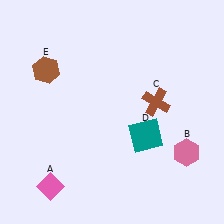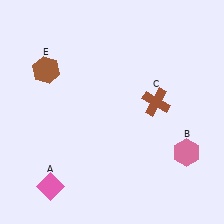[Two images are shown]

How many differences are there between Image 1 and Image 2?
There is 1 difference between the two images.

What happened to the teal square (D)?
The teal square (D) was removed in Image 2. It was in the bottom-right area of Image 1.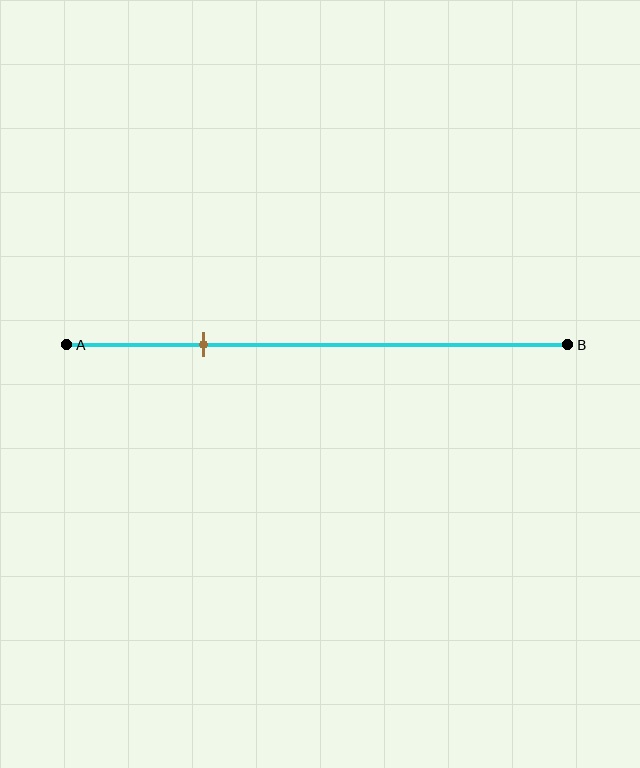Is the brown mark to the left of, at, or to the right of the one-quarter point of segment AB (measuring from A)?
The brown mark is approximately at the one-quarter point of segment AB.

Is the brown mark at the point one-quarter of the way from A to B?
Yes, the mark is approximately at the one-quarter point.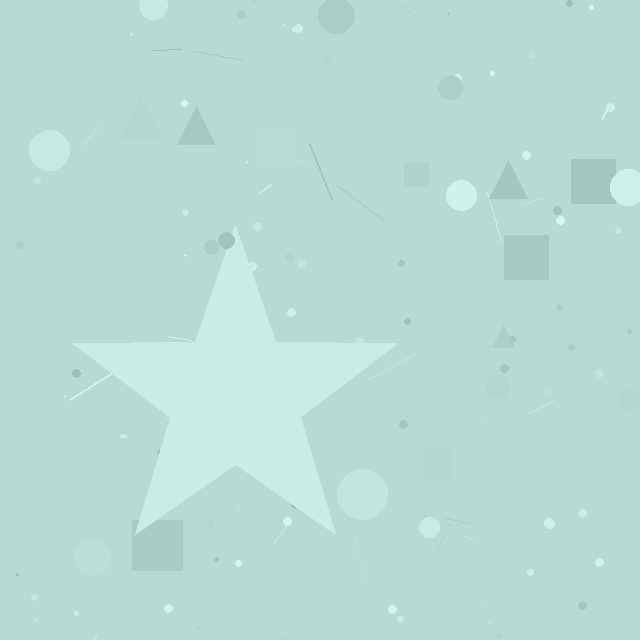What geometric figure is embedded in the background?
A star is embedded in the background.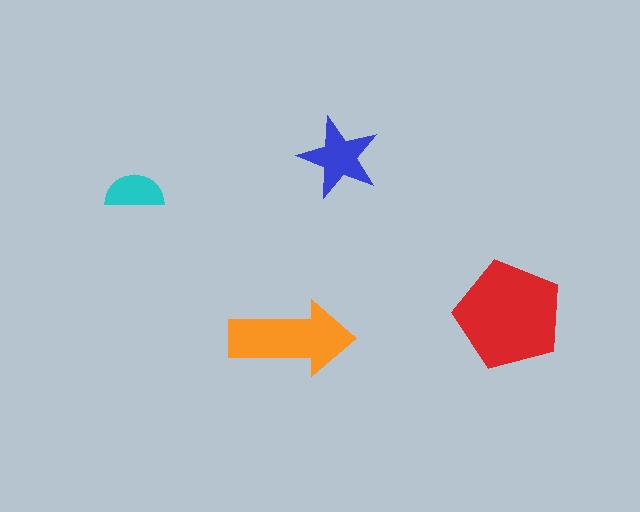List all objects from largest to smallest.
The red pentagon, the orange arrow, the blue star, the cyan semicircle.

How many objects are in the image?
There are 4 objects in the image.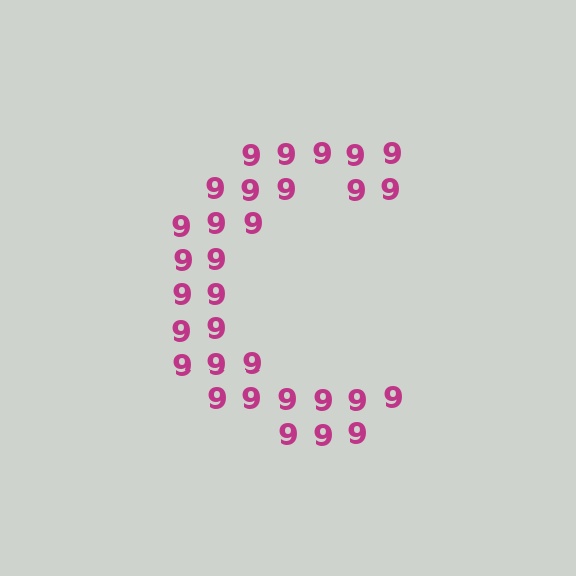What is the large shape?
The large shape is the letter C.